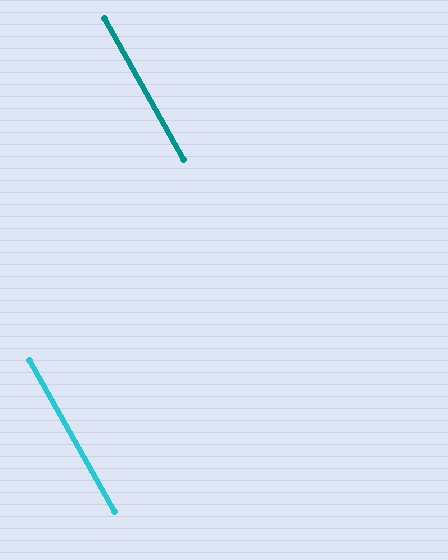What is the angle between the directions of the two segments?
Approximately 0 degrees.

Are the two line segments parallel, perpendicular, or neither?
Parallel — their directions differ by only 0.3°.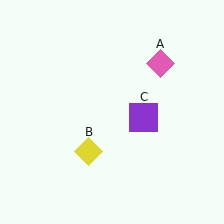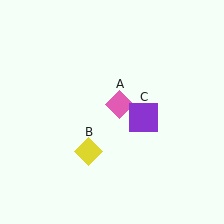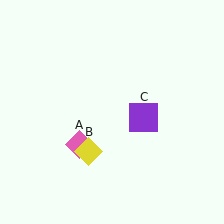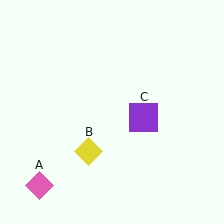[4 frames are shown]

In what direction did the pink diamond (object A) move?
The pink diamond (object A) moved down and to the left.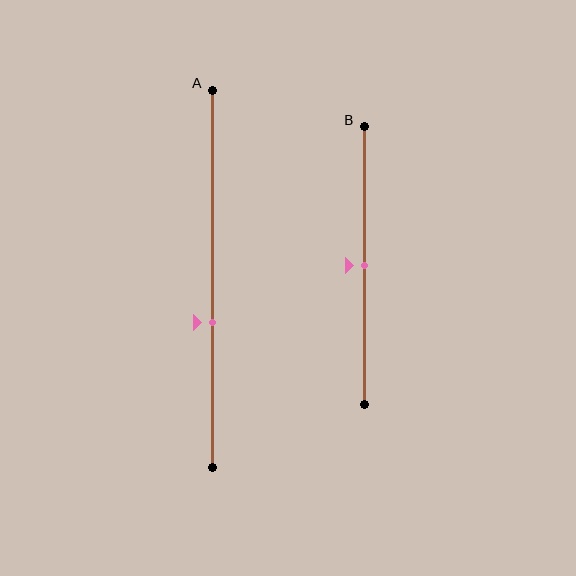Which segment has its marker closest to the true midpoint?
Segment B has its marker closest to the true midpoint.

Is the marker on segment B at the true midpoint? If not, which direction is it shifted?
Yes, the marker on segment B is at the true midpoint.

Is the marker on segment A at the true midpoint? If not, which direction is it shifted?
No, the marker on segment A is shifted downward by about 12% of the segment length.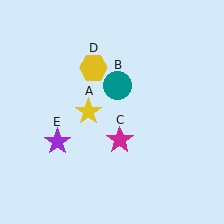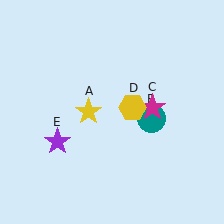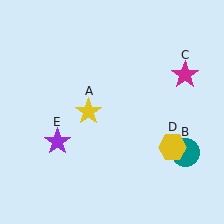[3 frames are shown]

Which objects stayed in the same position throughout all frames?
Yellow star (object A) and purple star (object E) remained stationary.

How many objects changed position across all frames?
3 objects changed position: teal circle (object B), magenta star (object C), yellow hexagon (object D).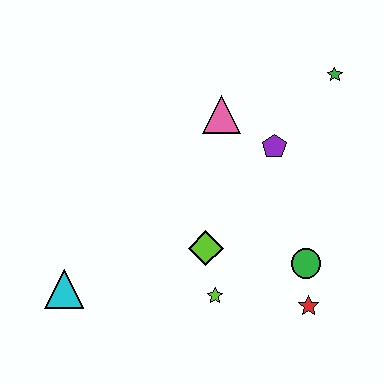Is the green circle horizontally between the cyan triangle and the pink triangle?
No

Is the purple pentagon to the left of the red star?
Yes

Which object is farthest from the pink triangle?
The cyan triangle is farthest from the pink triangle.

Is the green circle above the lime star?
Yes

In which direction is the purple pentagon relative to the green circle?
The purple pentagon is above the green circle.